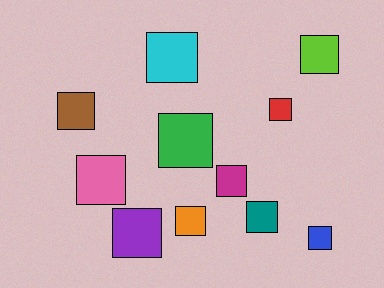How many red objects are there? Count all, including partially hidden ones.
There is 1 red object.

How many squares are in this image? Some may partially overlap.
There are 11 squares.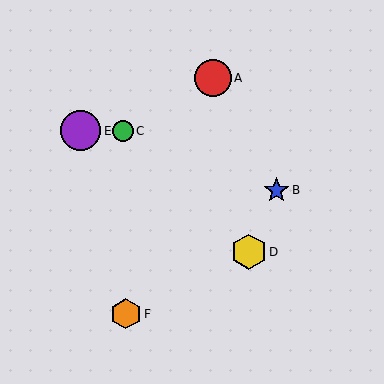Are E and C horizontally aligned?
Yes, both are at y≈131.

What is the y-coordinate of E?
Object E is at y≈131.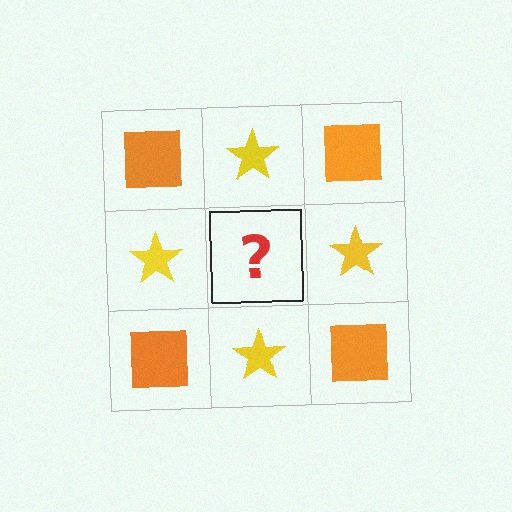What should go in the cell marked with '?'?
The missing cell should contain an orange square.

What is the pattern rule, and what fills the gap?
The rule is that it alternates orange square and yellow star in a checkerboard pattern. The gap should be filled with an orange square.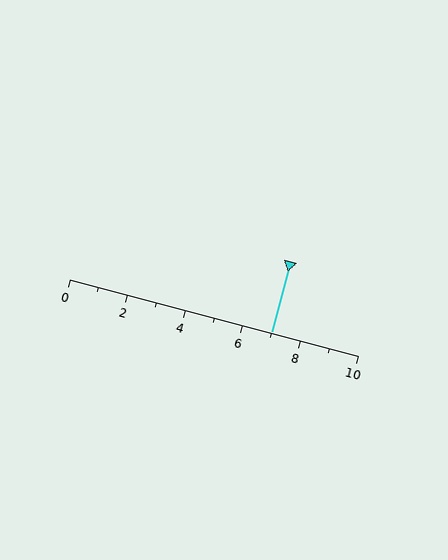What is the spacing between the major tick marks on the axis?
The major ticks are spaced 2 apart.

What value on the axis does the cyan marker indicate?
The marker indicates approximately 7.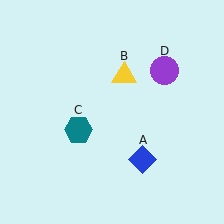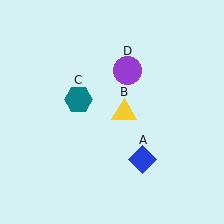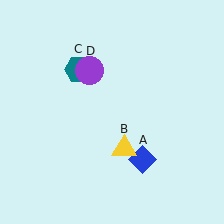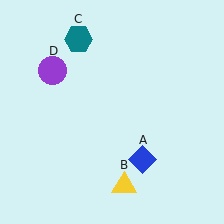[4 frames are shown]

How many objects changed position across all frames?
3 objects changed position: yellow triangle (object B), teal hexagon (object C), purple circle (object D).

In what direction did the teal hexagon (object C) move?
The teal hexagon (object C) moved up.